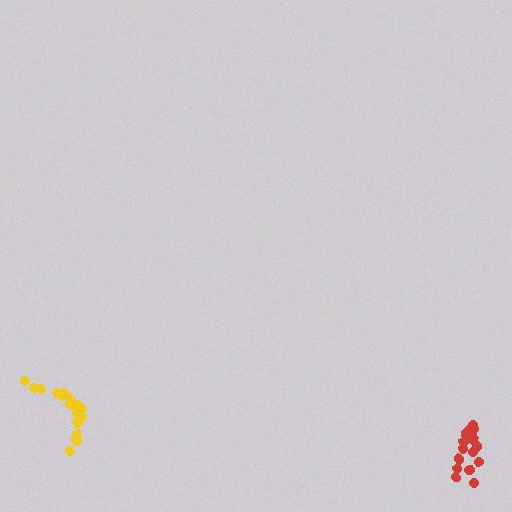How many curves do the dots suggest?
There are 2 distinct paths.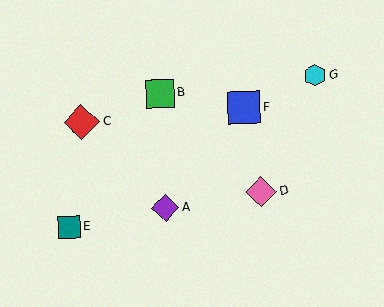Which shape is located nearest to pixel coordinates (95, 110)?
The red diamond (labeled C) at (82, 122) is nearest to that location.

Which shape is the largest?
The red diamond (labeled C) is the largest.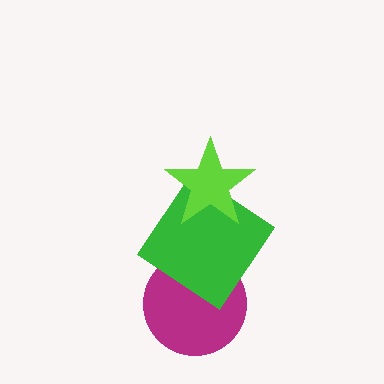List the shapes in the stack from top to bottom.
From top to bottom: the lime star, the green diamond, the magenta circle.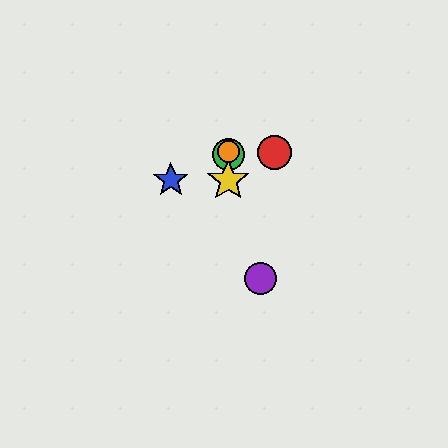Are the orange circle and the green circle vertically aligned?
Yes, both are at x≈228.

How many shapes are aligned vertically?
3 shapes (the green circle, the yellow star, the orange circle) are aligned vertically.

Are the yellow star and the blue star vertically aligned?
No, the yellow star is at x≈228 and the blue star is at x≈171.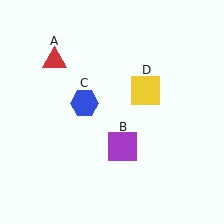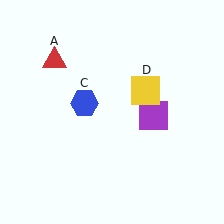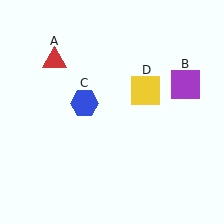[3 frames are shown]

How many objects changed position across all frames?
1 object changed position: purple square (object B).